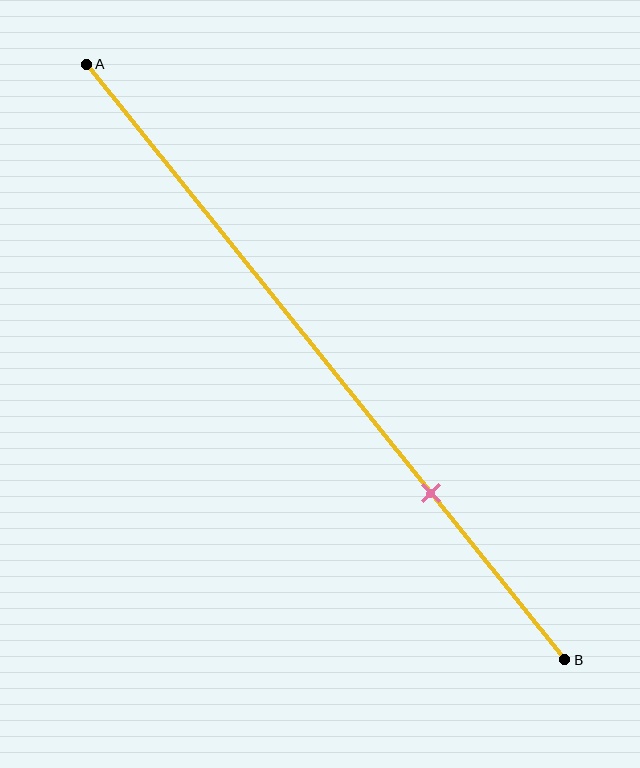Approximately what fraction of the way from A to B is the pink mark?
The pink mark is approximately 70% of the way from A to B.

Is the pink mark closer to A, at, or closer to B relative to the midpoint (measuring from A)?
The pink mark is closer to point B than the midpoint of segment AB.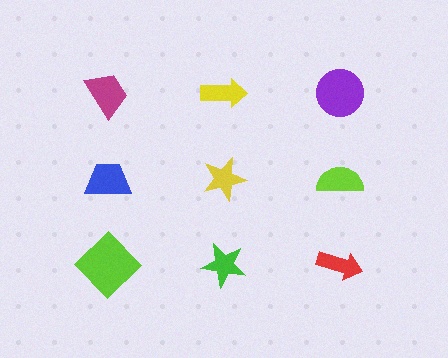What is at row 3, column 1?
A lime diamond.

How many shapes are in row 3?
3 shapes.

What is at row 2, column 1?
A blue trapezoid.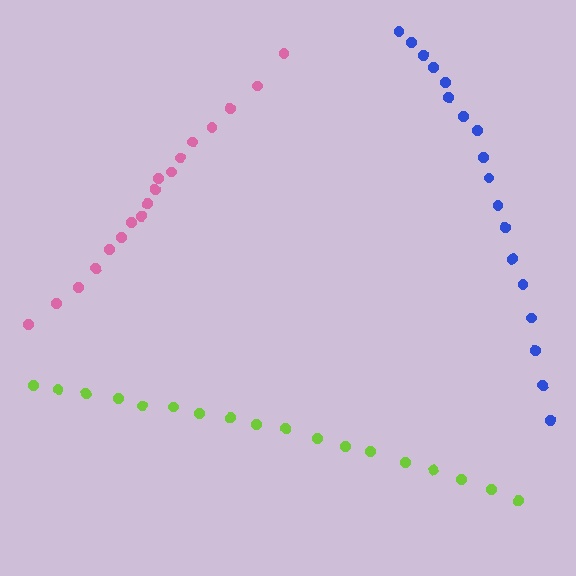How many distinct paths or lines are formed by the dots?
There are 3 distinct paths.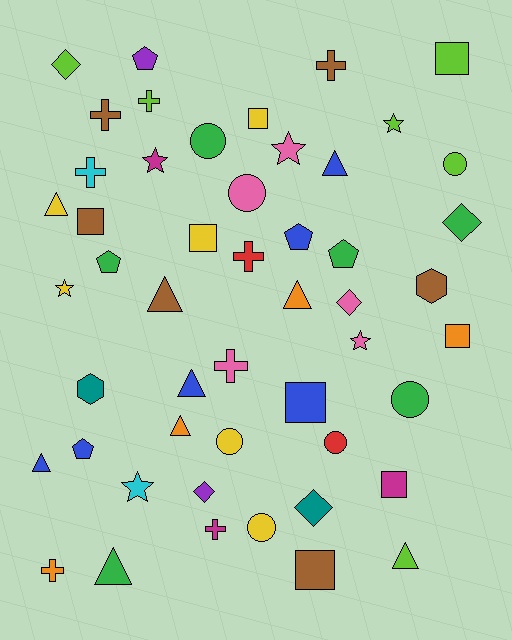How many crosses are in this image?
There are 8 crosses.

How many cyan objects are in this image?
There are 2 cyan objects.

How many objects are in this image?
There are 50 objects.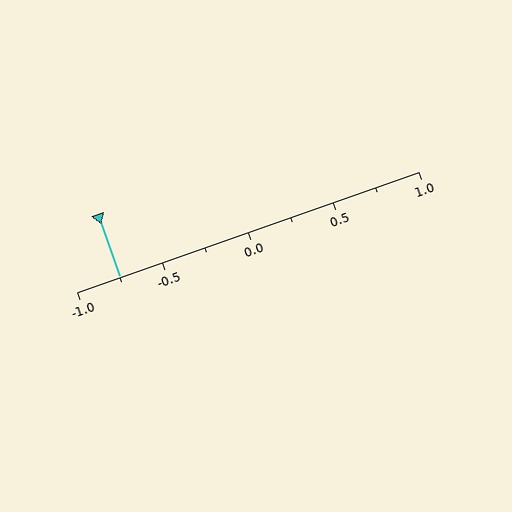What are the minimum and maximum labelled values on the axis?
The axis runs from -1.0 to 1.0.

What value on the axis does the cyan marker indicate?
The marker indicates approximately -0.75.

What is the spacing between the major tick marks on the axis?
The major ticks are spaced 0.5 apart.